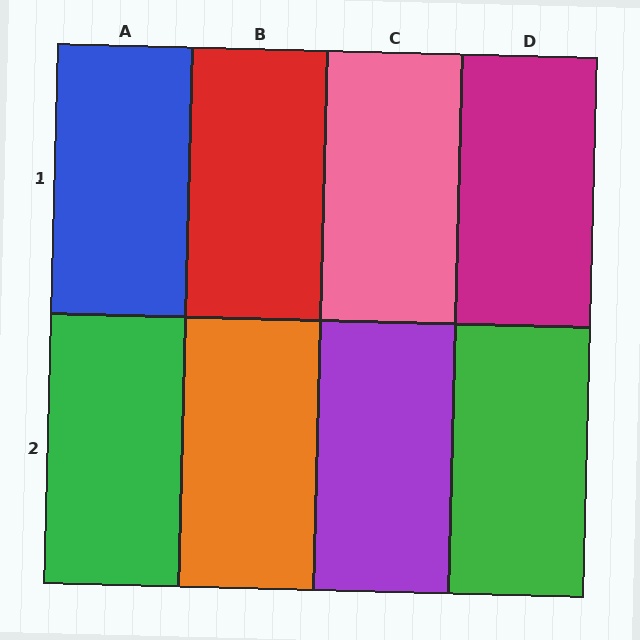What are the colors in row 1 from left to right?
Blue, red, pink, magenta.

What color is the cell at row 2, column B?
Orange.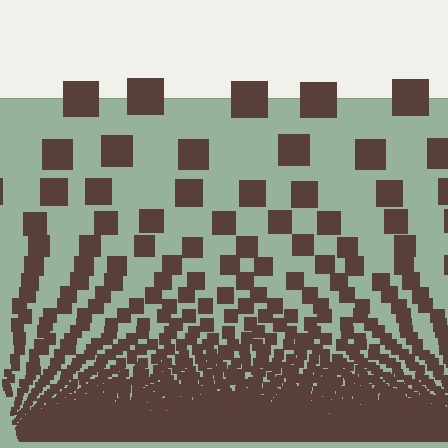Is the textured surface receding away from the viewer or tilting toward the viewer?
The surface appears to tilt toward the viewer. Texture elements get larger and sparser toward the top.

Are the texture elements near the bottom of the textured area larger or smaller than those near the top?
Smaller. The gradient is inverted — elements near the bottom are smaller and denser.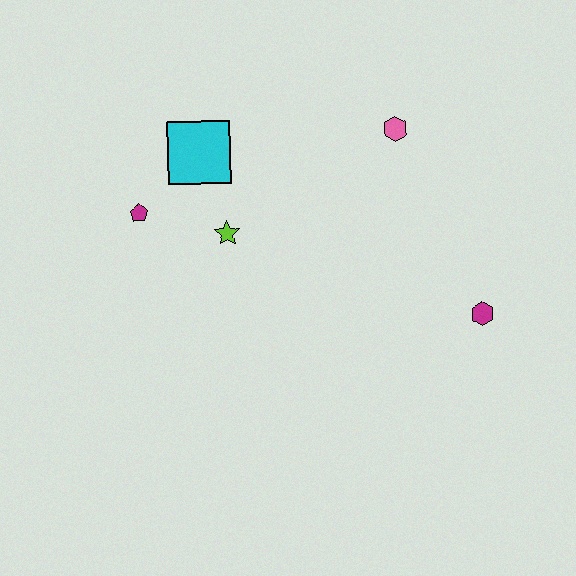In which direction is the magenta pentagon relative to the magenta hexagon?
The magenta pentagon is to the left of the magenta hexagon.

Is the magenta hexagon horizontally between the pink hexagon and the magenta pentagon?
No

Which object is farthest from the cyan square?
The magenta hexagon is farthest from the cyan square.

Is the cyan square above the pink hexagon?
No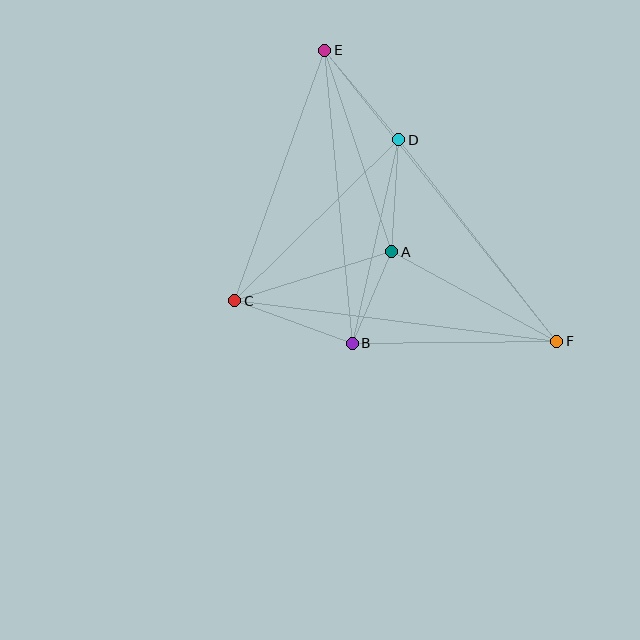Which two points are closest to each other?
Points A and B are closest to each other.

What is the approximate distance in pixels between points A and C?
The distance between A and C is approximately 165 pixels.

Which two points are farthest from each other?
Points E and F are farthest from each other.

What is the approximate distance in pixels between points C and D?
The distance between C and D is approximately 230 pixels.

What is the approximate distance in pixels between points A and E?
The distance between A and E is approximately 212 pixels.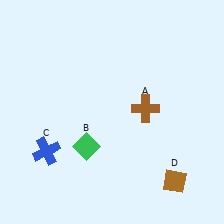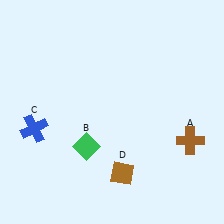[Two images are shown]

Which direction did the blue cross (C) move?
The blue cross (C) moved up.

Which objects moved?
The objects that moved are: the brown cross (A), the blue cross (C), the brown diamond (D).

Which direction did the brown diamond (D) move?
The brown diamond (D) moved left.